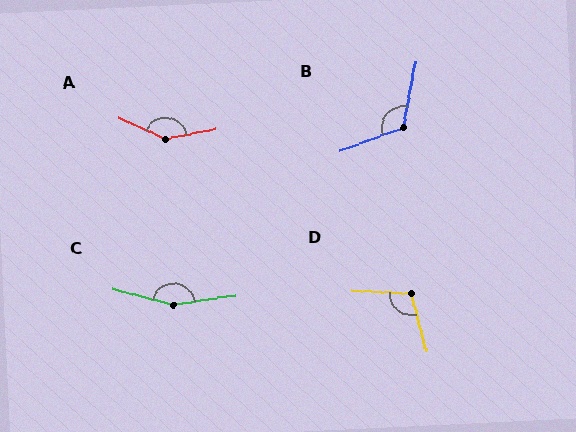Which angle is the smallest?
D, at approximately 107 degrees.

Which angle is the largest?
C, at approximately 157 degrees.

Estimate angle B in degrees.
Approximately 121 degrees.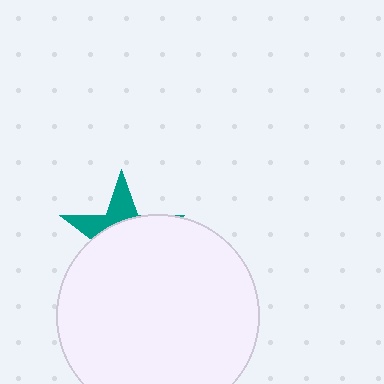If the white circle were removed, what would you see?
You would see the complete teal star.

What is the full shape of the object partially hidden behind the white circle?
The partially hidden object is a teal star.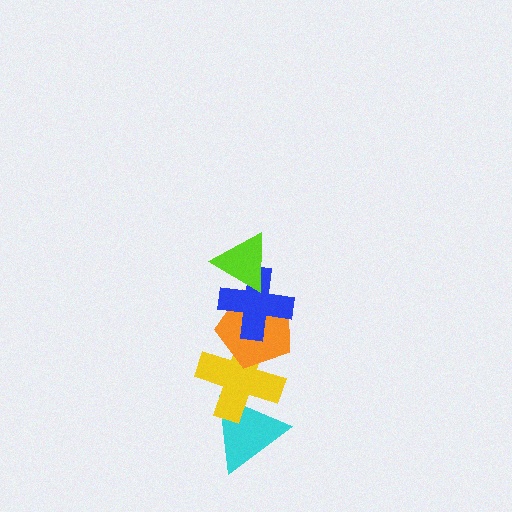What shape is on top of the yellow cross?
The orange pentagon is on top of the yellow cross.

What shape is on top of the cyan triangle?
The yellow cross is on top of the cyan triangle.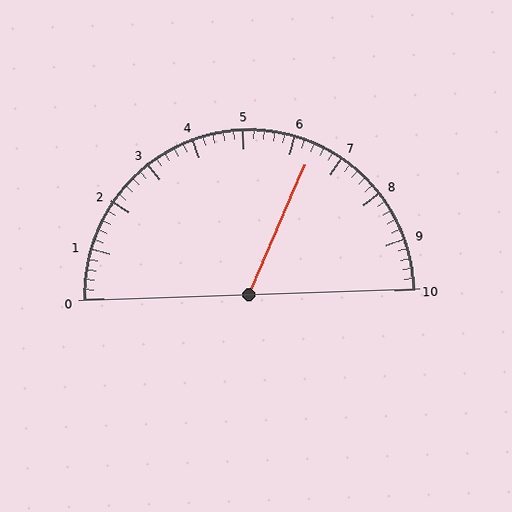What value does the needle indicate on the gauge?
The needle indicates approximately 6.4.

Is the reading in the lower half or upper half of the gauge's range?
The reading is in the upper half of the range (0 to 10).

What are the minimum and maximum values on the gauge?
The gauge ranges from 0 to 10.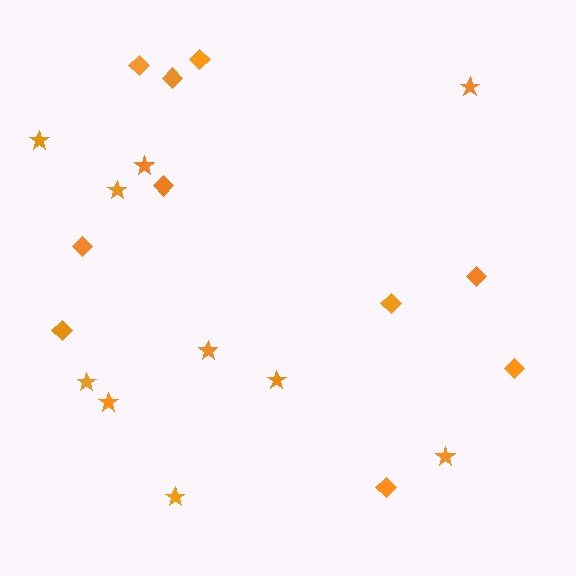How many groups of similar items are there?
There are 2 groups: one group of stars (10) and one group of diamonds (10).